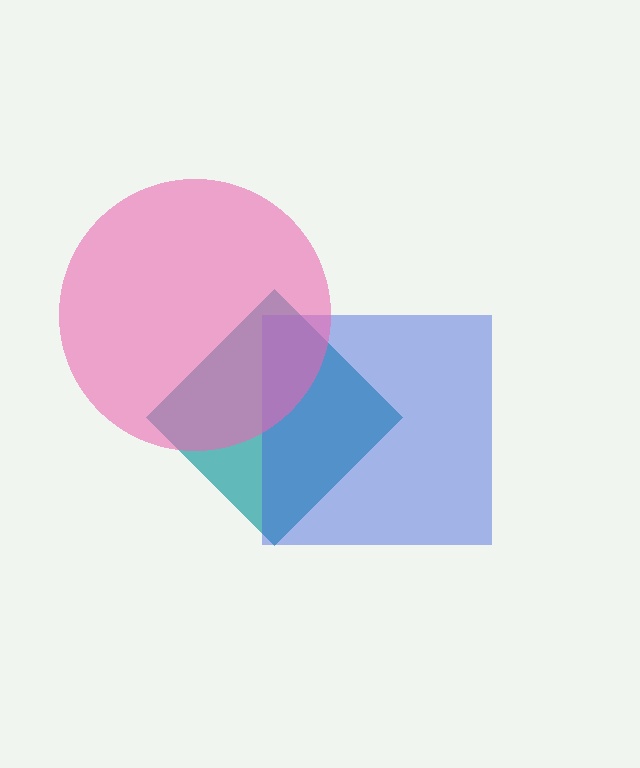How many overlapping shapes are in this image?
There are 3 overlapping shapes in the image.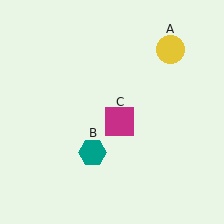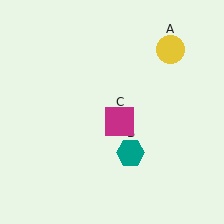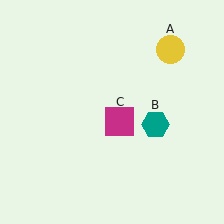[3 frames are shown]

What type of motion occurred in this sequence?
The teal hexagon (object B) rotated counterclockwise around the center of the scene.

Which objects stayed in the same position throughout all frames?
Yellow circle (object A) and magenta square (object C) remained stationary.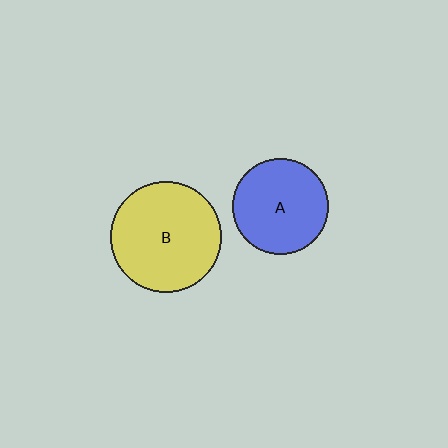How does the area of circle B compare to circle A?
Approximately 1.3 times.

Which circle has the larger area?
Circle B (yellow).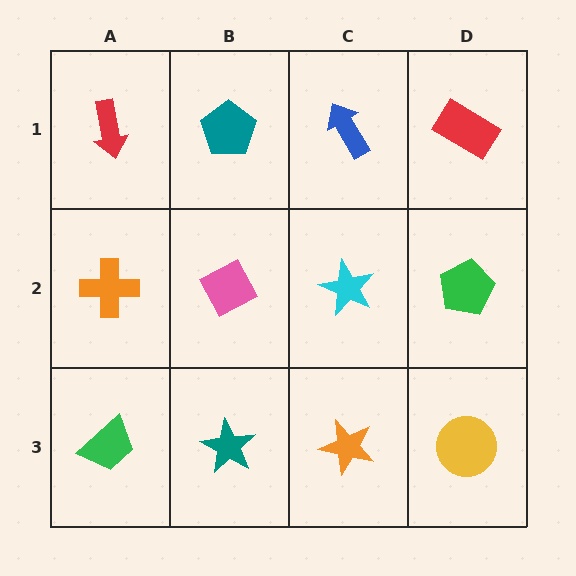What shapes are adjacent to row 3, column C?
A cyan star (row 2, column C), a teal star (row 3, column B), a yellow circle (row 3, column D).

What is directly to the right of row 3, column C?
A yellow circle.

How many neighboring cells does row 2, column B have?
4.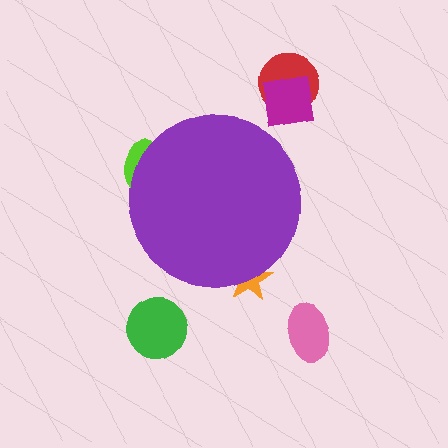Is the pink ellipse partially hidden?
No, the pink ellipse is fully visible.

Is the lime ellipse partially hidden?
Yes, the lime ellipse is partially hidden behind the purple circle.